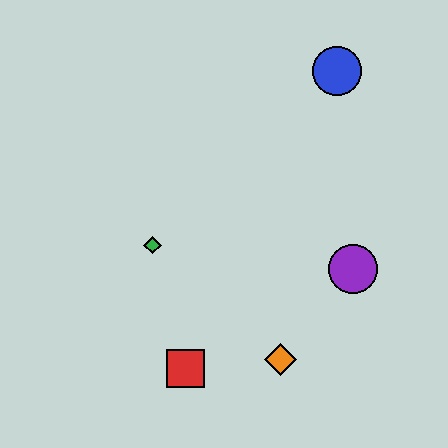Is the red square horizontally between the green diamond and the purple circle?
Yes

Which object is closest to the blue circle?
The purple circle is closest to the blue circle.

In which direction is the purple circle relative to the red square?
The purple circle is to the right of the red square.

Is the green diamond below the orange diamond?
No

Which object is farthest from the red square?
The blue circle is farthest from the red square.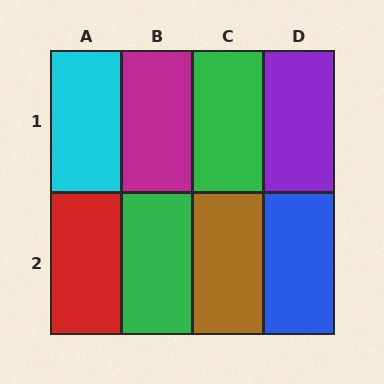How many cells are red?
1 cell is red.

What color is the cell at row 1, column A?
Cyan.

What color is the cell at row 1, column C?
Green.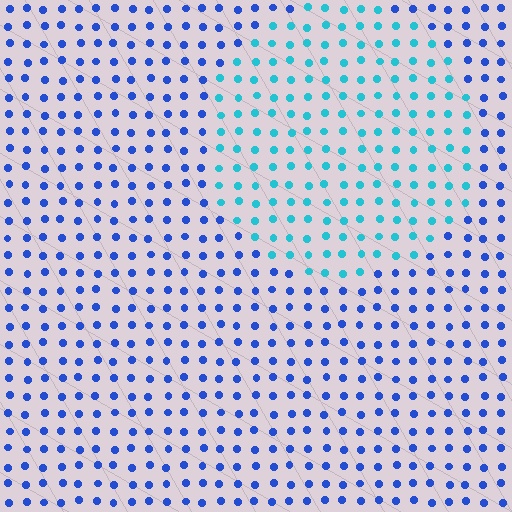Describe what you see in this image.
The image is filled with small blue elements in a uniform arrangement. A circle-shaped region is visible where the elements are tinted to a slightly different hue, forming a subtle color boundary.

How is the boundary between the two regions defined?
The boundary is defined purely by a slight shift in hue (about 41 degrees). Spacing, size, and orientation are identical on both sides.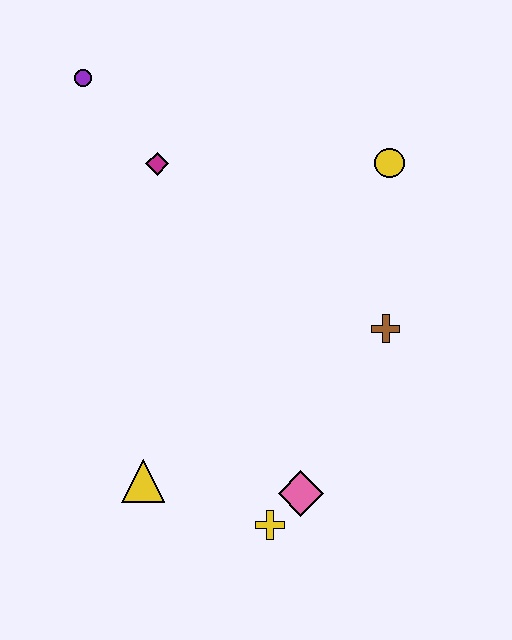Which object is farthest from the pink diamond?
The purple circle is farthest from the pink diamond.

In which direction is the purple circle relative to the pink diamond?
The purple circle is above the pink diamond.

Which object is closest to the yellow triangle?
The yellow cross is closest to the yellow triangle.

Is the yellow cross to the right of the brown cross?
No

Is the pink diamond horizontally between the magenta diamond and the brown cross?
Yes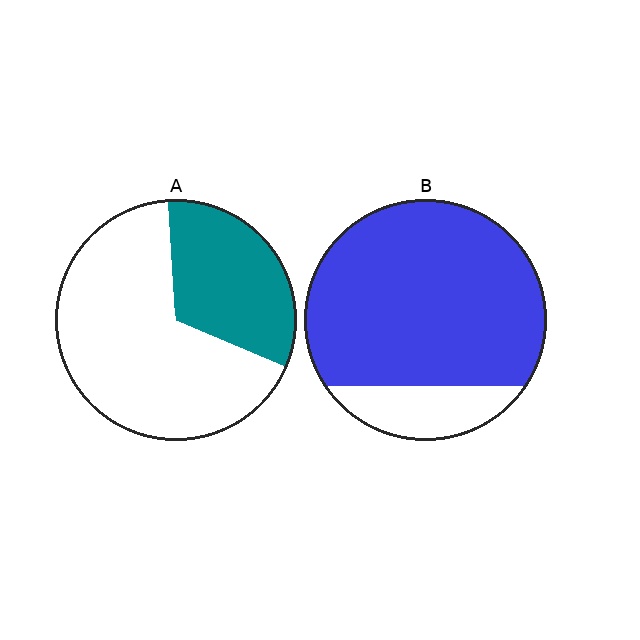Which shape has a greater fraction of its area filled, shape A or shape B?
Shape B.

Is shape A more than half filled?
No.